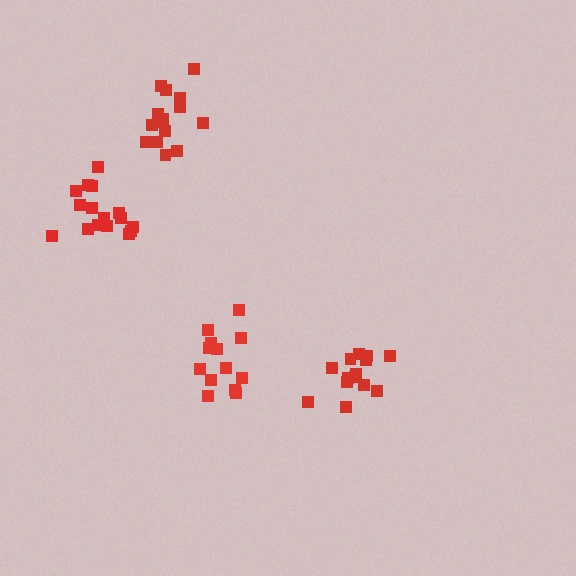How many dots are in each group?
Group 1: 13 dots, Group 2: 16 dots, Group 3: 16 dots, Group 4: 14 dots (59 total).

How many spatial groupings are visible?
There are 4 spatial groupings.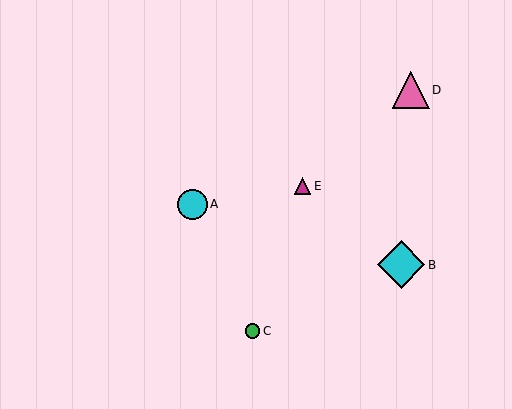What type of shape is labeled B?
Shape B is a cyan diamond.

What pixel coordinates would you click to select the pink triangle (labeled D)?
Click at (411, 90) to select the pink triangle D.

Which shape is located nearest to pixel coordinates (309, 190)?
The magenta triangle (labeled E) at (302, 186) is nearest to that location.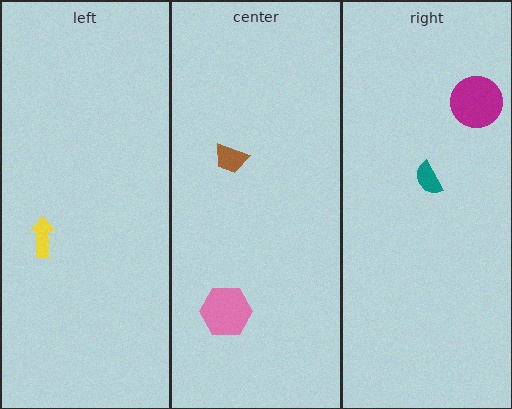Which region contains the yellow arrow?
The left region.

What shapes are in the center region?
The pink hexagon, the brown trapezoid.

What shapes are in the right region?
The magenta circle, the teal semicircle.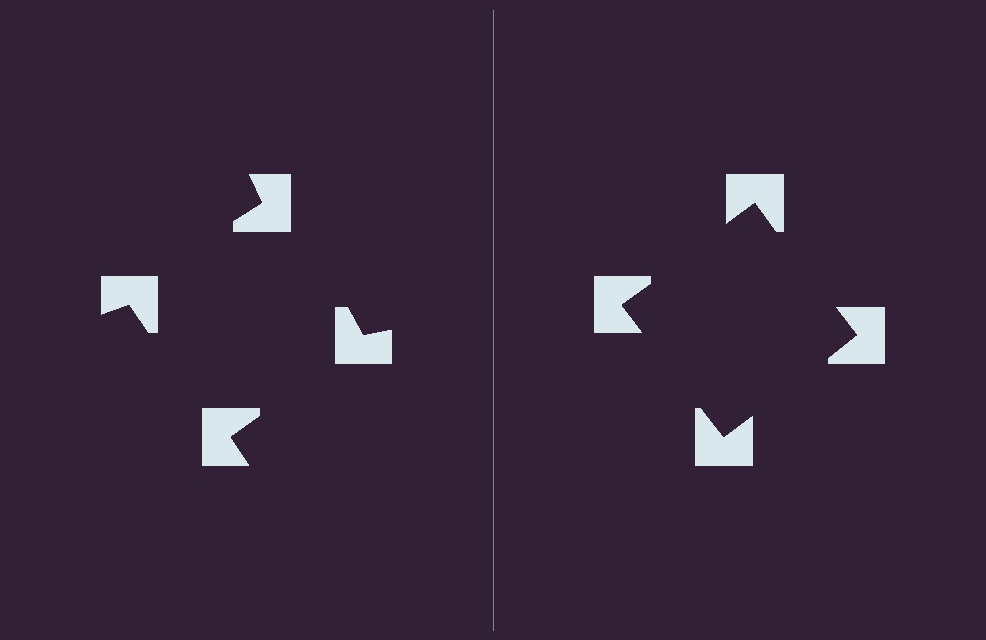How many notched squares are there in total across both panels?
8 — 4 on each side.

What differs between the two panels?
The notched squares are positioned identically on both sides; only the wedge orientations differ. On the right they align to a square; on the left they are misaligned.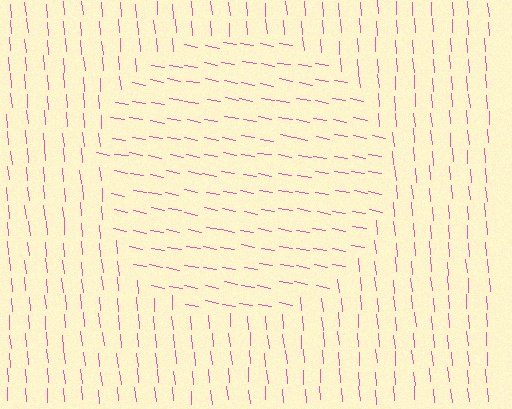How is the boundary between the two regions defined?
The boundary is defined purely by a change in line orientation (approximately 75 degrees difference). All lines are the same color and thickness.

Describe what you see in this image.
The image is filled with small pink line segments. A circle region in the image has lines oriented differently from the surrounding lines, creating a visible texture boundary.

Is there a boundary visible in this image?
Yes, there is a texture boundary formed by a change in line orientation.